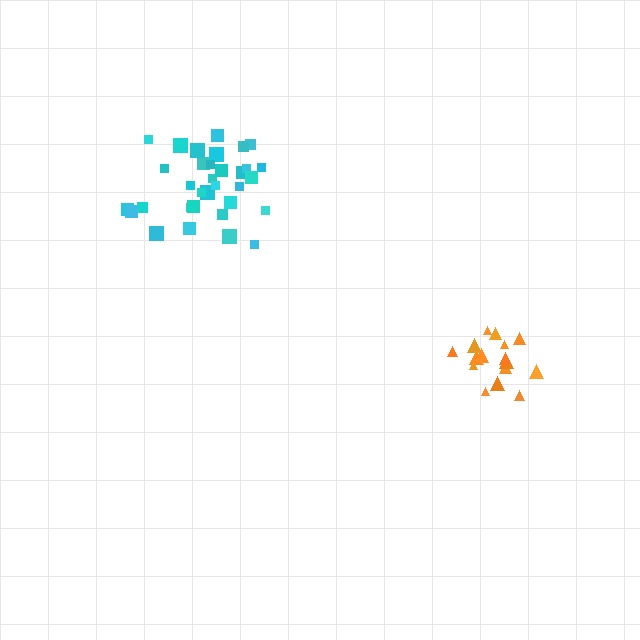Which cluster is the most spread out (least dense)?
Cyan.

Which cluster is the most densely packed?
Orange.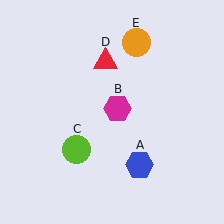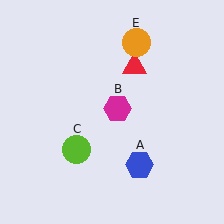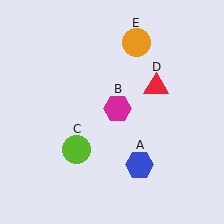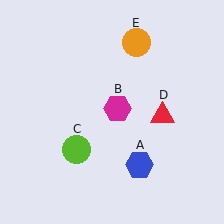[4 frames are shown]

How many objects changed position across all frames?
1 object changed position: red triangle (object D).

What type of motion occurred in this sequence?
The red triangle (object D) rotated clockwise around the center of the scene.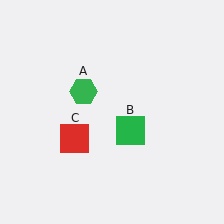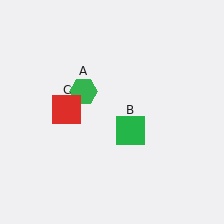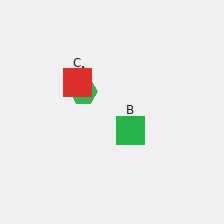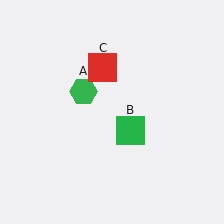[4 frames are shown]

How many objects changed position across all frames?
1 object changed position: red square (object C).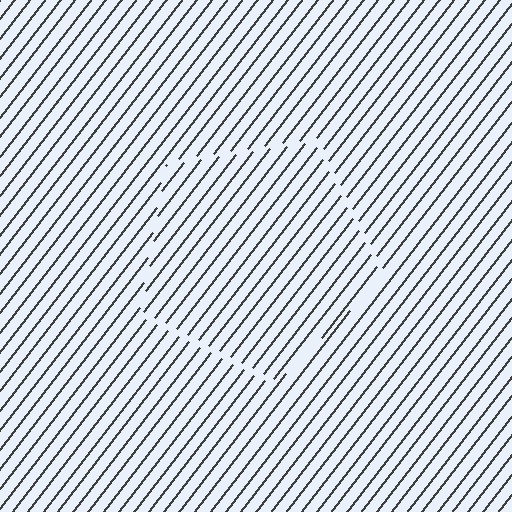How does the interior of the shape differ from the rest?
The interior of the shape contains the same grating, shifted by half a period — the contour is defined by the phase discontinuity where line-ends from the inner and outer gratings abut.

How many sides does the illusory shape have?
5 sides — the line-ends trace a pentagon.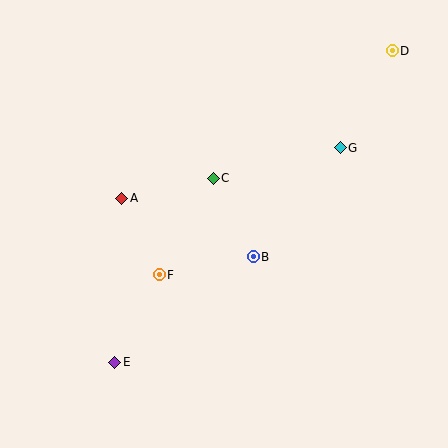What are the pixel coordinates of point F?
Point F is at (159, 275).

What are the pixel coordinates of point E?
Point E is at (115, 362).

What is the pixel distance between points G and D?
The distance between G and D is 110 pixels.